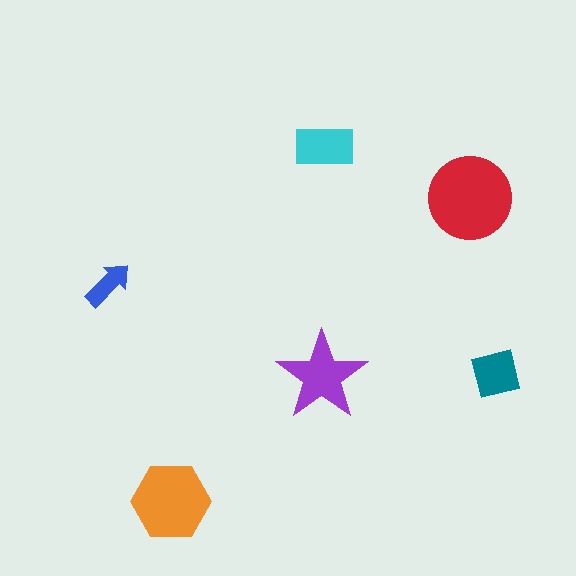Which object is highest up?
The cyan rectangle is topmost.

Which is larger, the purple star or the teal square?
The purple star.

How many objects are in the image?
There are 6 objects in the image.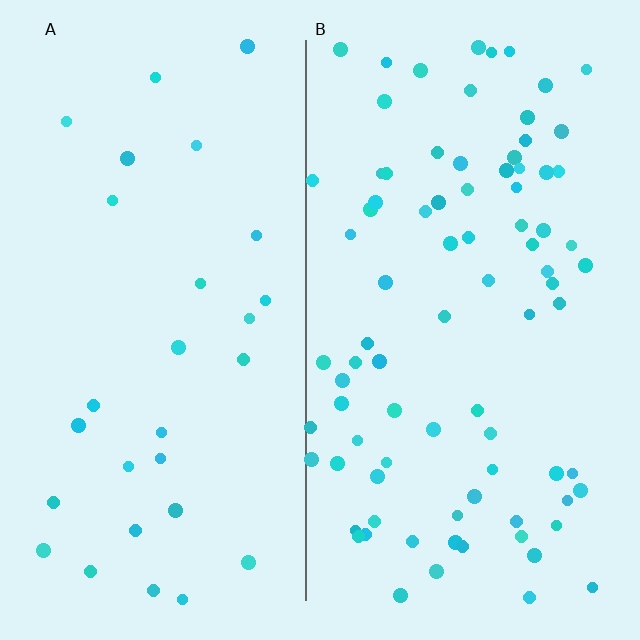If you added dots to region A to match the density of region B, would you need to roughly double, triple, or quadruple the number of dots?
Approximately triple.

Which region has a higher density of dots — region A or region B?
B (the right).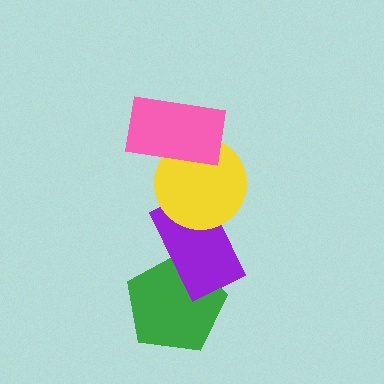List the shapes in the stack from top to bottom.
From top to bottom: the pink rectangle, the yellow circle, the purple rectangle, the green pentagon.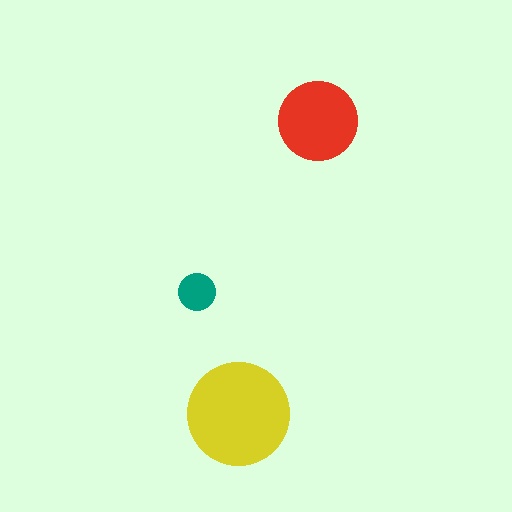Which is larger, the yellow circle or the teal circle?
The yellow one.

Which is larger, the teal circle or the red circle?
The red one.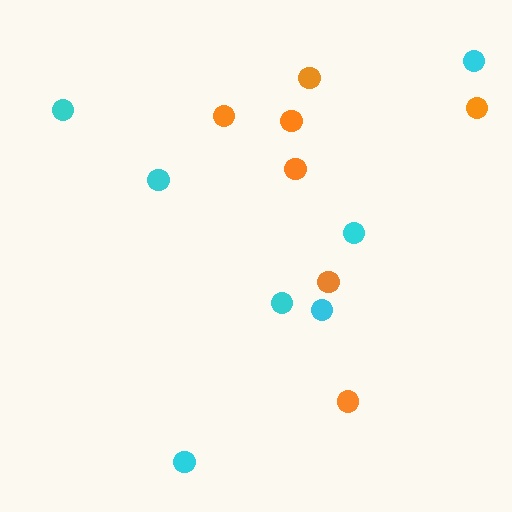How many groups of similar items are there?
There are 2 groups: one group of cyan circles (7) and one group of orange circles (7).